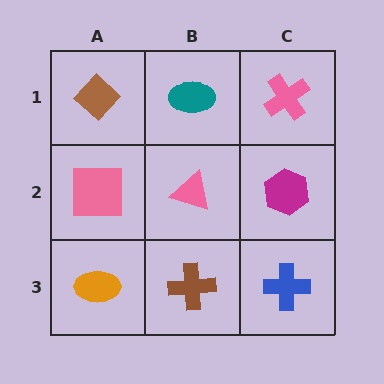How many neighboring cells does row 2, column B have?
4.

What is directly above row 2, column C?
A pink cross.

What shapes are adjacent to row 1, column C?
A magenta hexagon (row 2, column C), a teal ellipse (row 1, column B).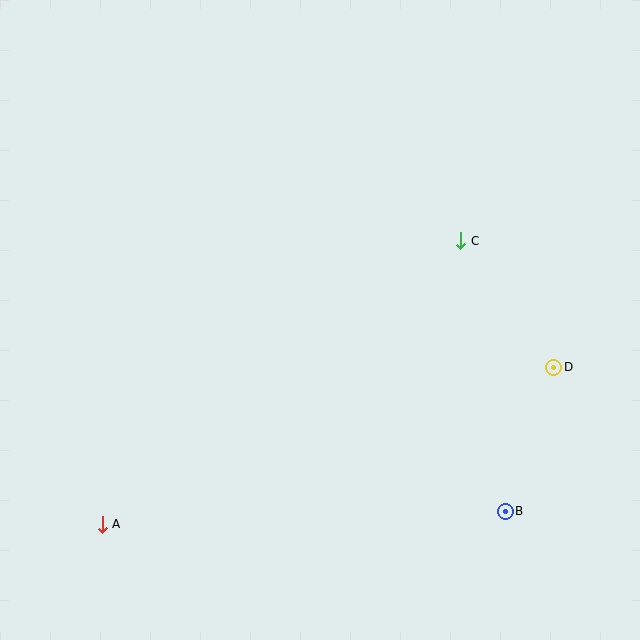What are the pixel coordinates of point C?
Point C is at (460, 241).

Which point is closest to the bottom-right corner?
Point B is closest to the bottom-right corner.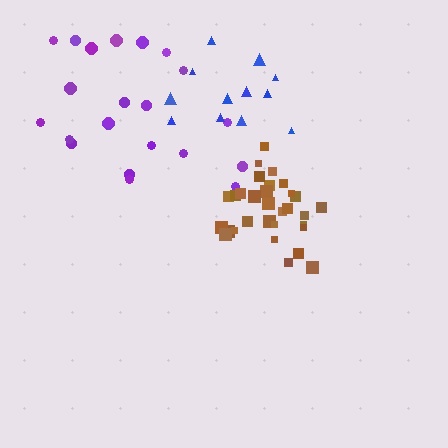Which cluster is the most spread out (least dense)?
Purple.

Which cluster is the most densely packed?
Brown.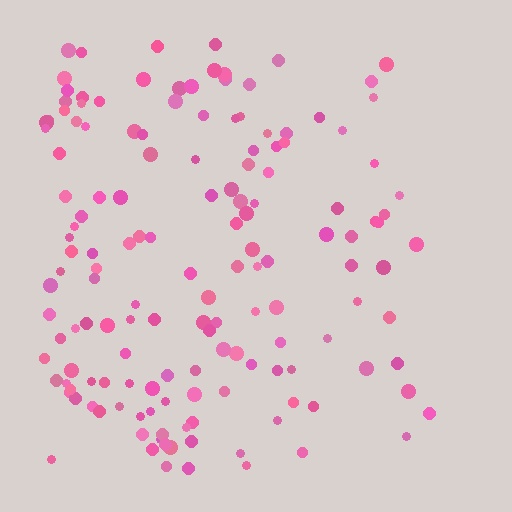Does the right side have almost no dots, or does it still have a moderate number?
Still a moderate number, just noticeably fewer than the left.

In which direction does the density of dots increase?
From right to left, with the left side densest.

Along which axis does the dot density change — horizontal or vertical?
Horizontal.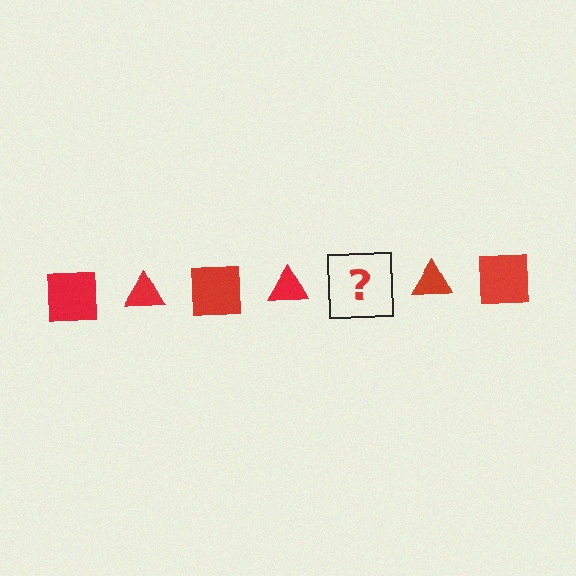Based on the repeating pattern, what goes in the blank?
The blank should be a red square.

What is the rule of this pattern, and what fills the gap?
The rule is that the pattern cycles through square, triangle shapes in red. The gap should be filled with a red square.